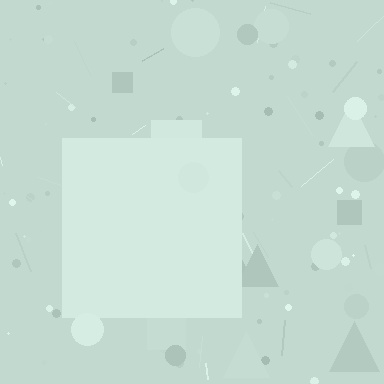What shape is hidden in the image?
A square is hidden in the image.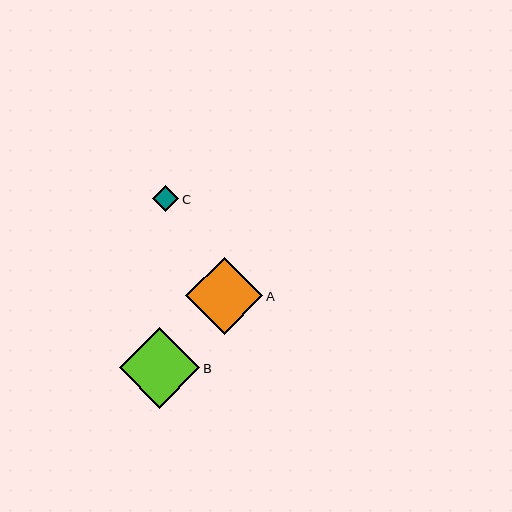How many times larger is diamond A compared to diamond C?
Diamond A is approximately 3.0 times the size of diamond C.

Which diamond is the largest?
Diamond B is the largest with a size of approximately 80 pixels.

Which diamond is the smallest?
Diamond C is the smallest with a size of approximately 26 pixels.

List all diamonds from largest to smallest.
From largest to smallest: B, A, C.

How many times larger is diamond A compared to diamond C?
Diamond A is approximately 3.0 times the size of diamond C.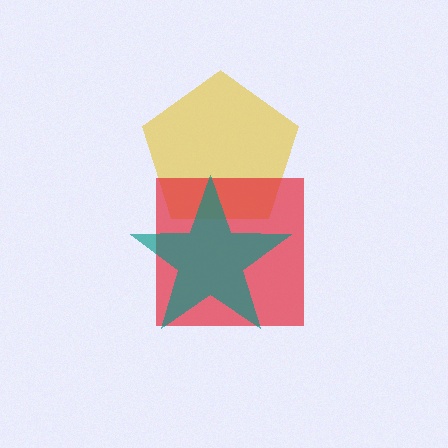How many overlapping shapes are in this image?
There are 3 overlapping shapes in the image.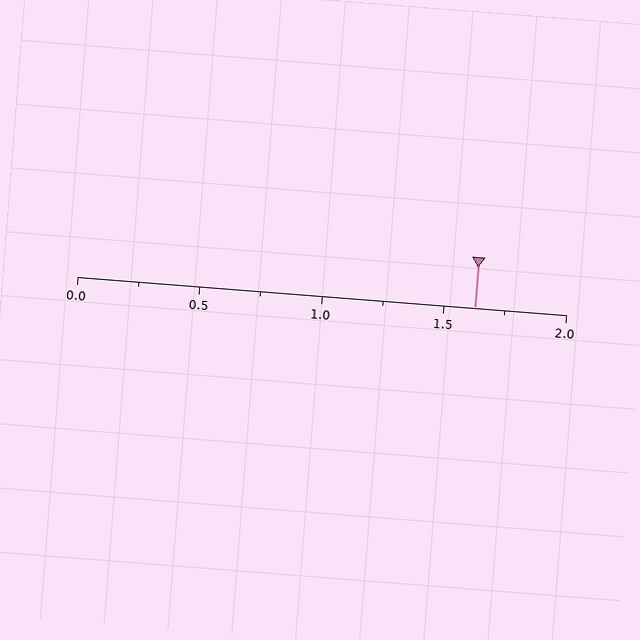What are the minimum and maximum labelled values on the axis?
The axis runs from 0.0 to 2.0.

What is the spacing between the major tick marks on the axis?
The major ticks are spaced 0.5 apart.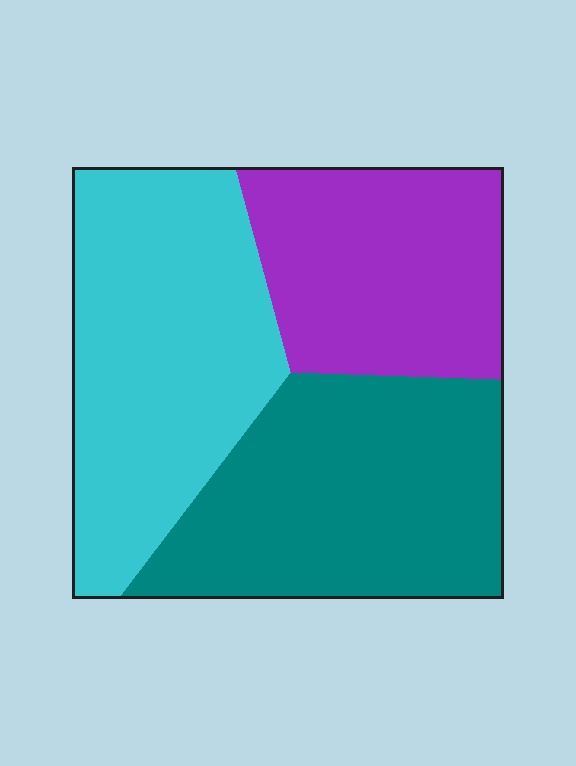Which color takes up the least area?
Purple, at roughly 25%.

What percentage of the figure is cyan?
Cyan covers roughly 35% of the figure.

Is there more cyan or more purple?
Cyan.